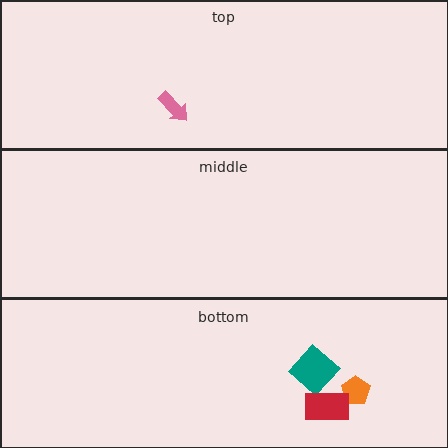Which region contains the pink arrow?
The top region.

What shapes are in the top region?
The pink arrow.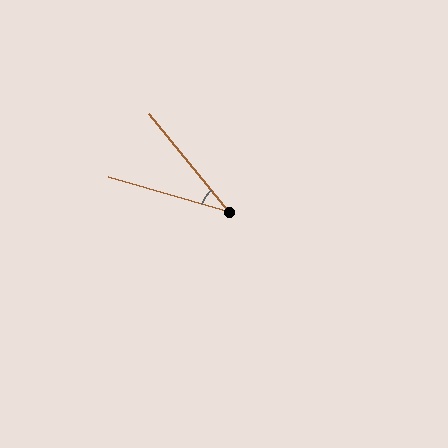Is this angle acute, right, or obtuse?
It is acute.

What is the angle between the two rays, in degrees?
Approximately 35 degrees.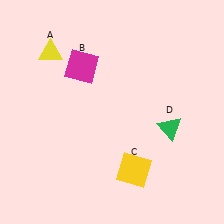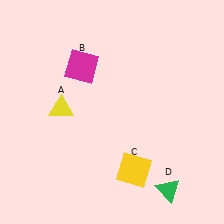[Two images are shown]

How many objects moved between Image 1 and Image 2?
2 objects moved between the two images.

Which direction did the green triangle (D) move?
The green triangle (D) moved down.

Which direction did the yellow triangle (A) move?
The yellow triangle (A) moved down.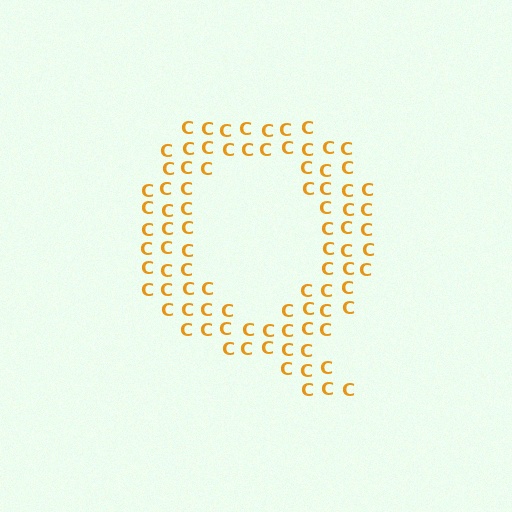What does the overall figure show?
The overall figure shows the letter Q.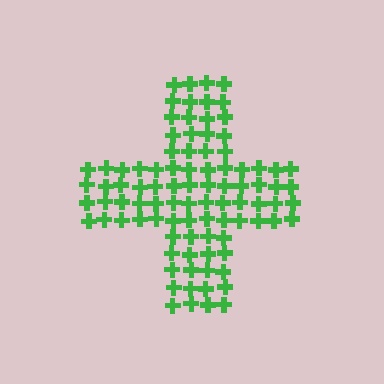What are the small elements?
The small elements are crosses.